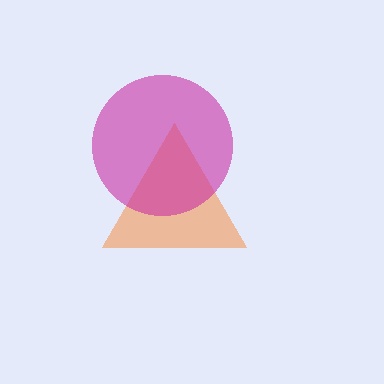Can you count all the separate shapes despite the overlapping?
Yes, there are 2 separate shapes.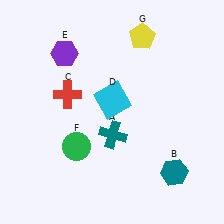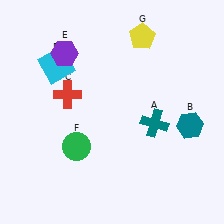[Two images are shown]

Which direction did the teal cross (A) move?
The teal cross (A) moved right.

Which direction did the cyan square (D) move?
The cyan square (D) moved left.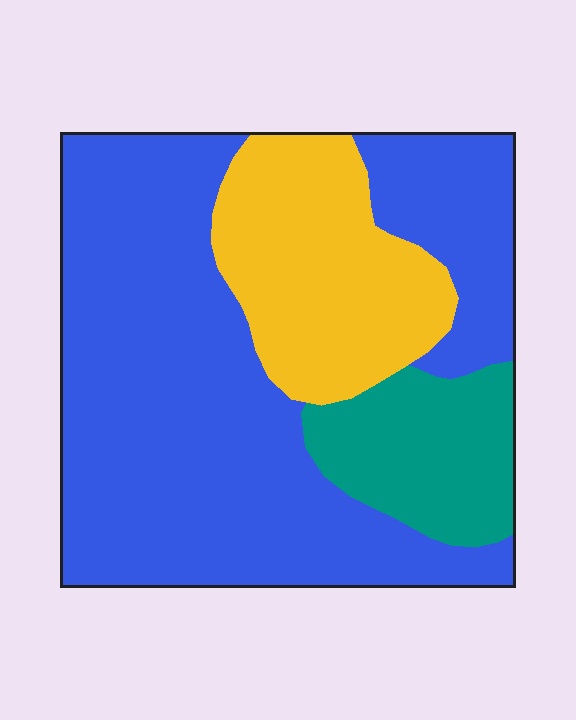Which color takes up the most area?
Blue, at roughly 65%.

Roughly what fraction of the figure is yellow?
Yellow takes up about one fifth (1/5) of the figure.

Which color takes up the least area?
Teal, at roughly 15%.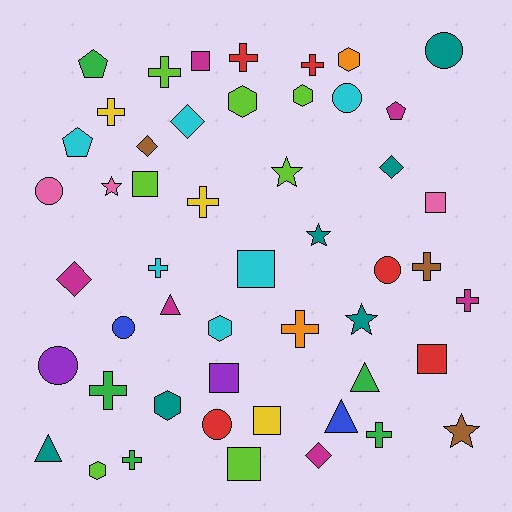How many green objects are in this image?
There are 5 green objects.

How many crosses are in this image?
There are 12 crosses.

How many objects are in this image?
There are 50 objects.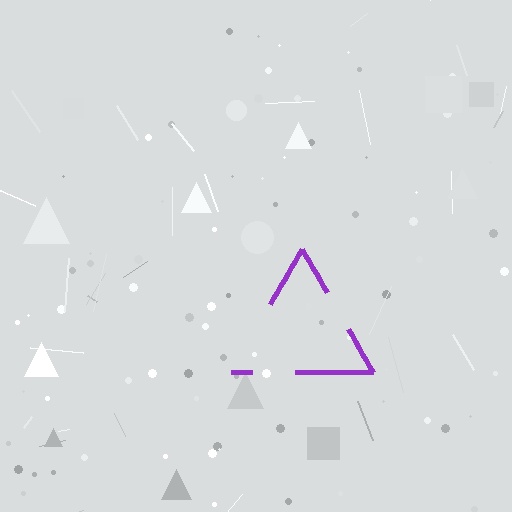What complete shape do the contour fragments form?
The contour fragments form a triangle.